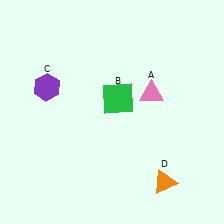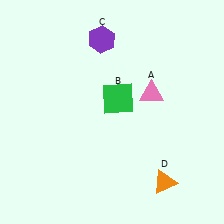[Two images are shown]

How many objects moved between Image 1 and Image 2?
1 object moved between the two images.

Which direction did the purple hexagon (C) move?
The purple hexagon (C) moved right.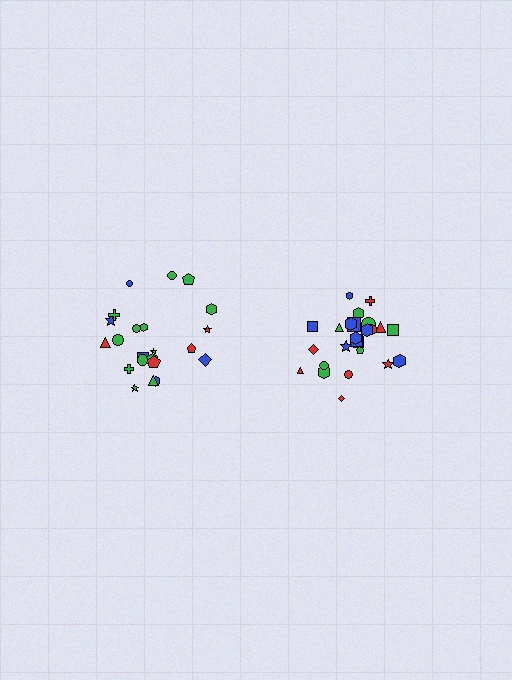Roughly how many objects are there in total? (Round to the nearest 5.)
Roughly 45 objects in total.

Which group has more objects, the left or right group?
The right group.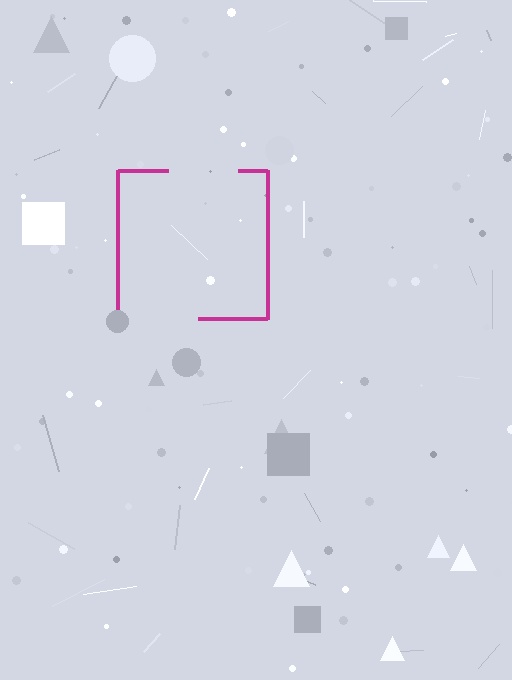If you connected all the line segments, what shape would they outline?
They would outline a square.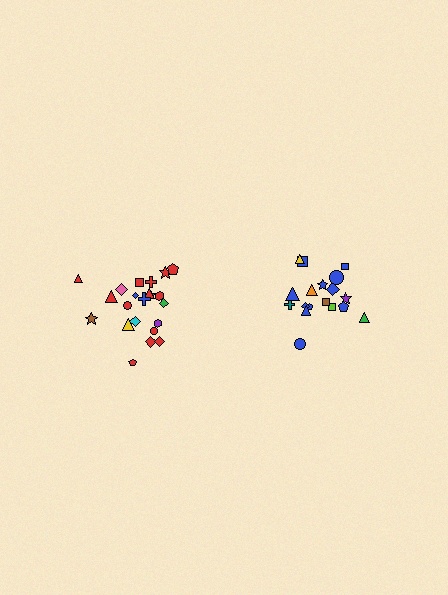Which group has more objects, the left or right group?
The left group.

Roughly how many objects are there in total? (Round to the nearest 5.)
Roughly 40 objects in total.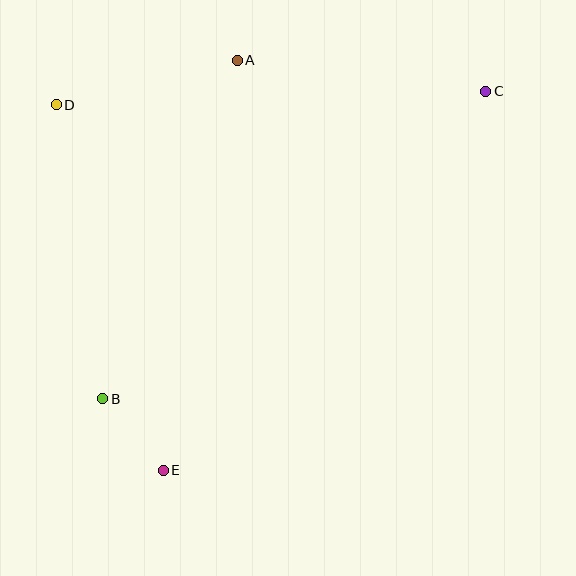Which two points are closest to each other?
Points B and E are closest to each other.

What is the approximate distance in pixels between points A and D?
The distance between A and D is approximately 186 pixels.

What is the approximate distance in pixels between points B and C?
The distance between B and C is approximately 492 pixels.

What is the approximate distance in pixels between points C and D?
The distance between C and D is approximately 430 pixels.